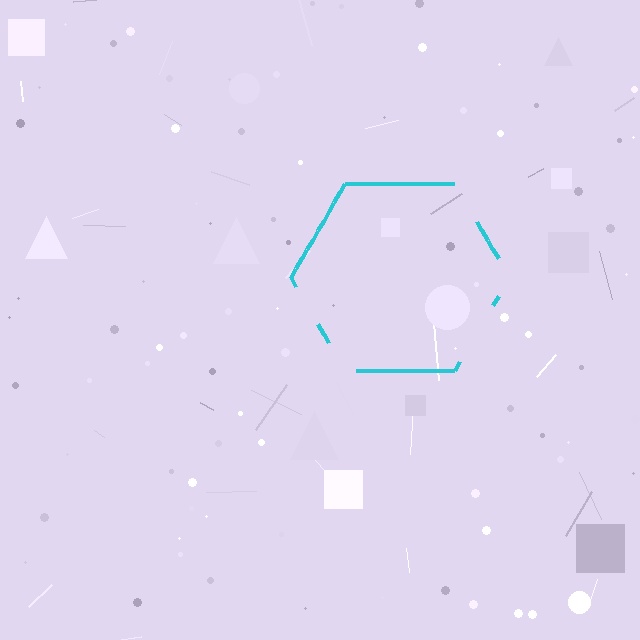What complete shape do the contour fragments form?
The contour fragments form a hexagon.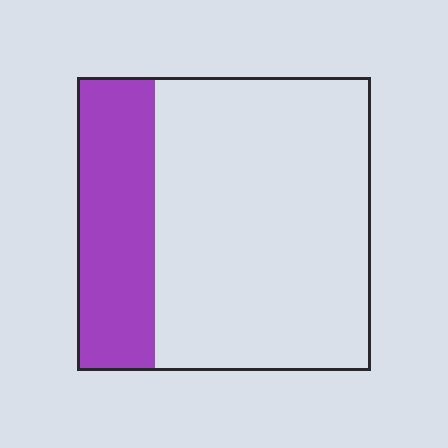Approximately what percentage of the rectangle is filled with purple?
Approximately 25%.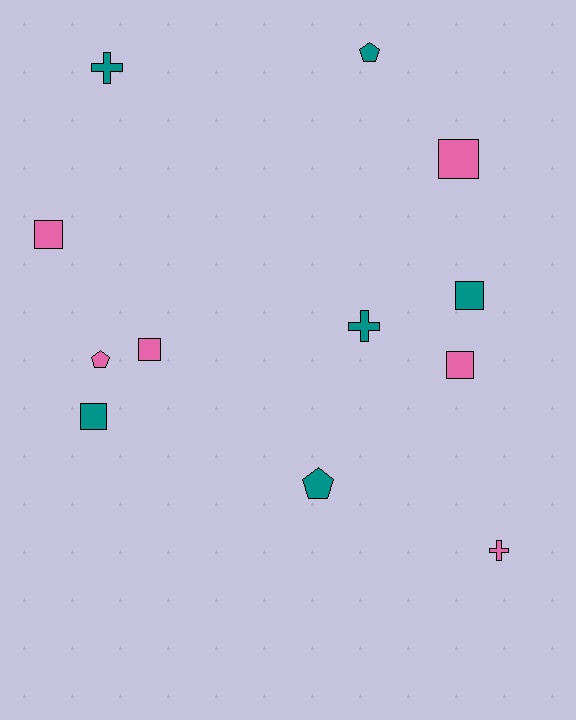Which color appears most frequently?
Teal, with 6 objects.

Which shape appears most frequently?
Square, with 6 objects.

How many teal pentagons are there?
There are 2 teal pentagons.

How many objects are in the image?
There are 12 objects.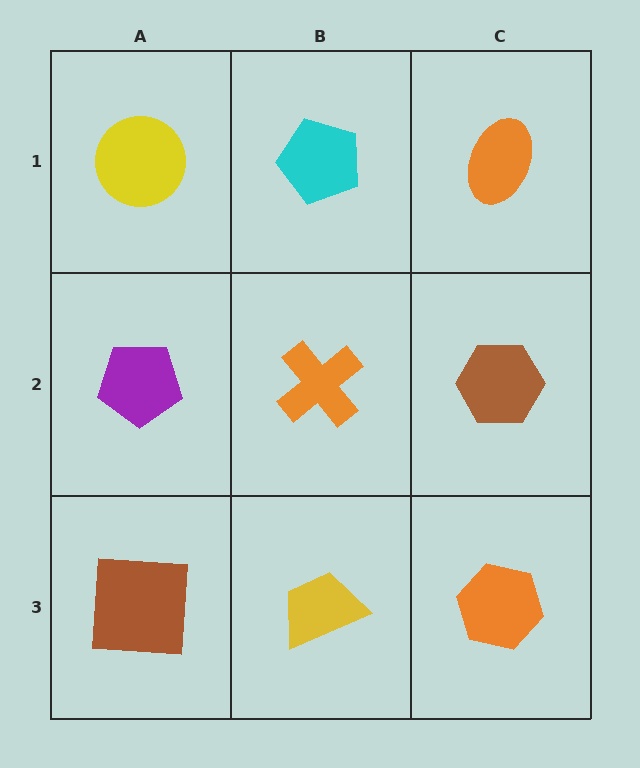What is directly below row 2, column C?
An orange hexagon.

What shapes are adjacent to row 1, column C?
A brown hexagon (row 2, column C), a cyan pentagon (row 1, column B).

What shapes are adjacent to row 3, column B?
An orange cross (row 2, column B), a brown square (row 3, column A), an orange hexagon (row 3, column C).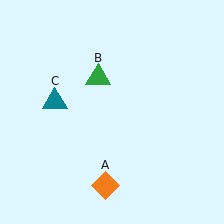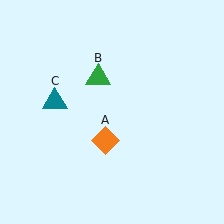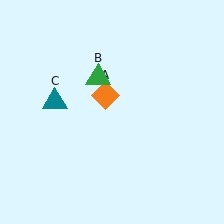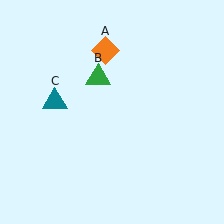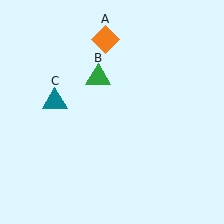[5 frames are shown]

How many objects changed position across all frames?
1 object changed position: orange diamond (object A).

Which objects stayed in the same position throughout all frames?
Green triangle (object B) and teal triangle (object C) remained stationary.